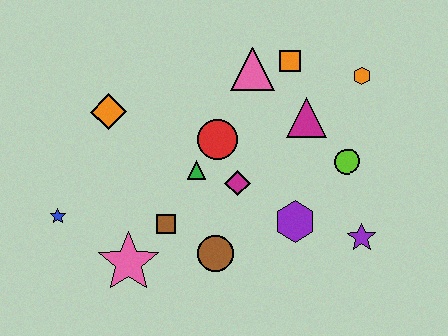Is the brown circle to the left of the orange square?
Yes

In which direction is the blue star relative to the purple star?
The blue star is to the left of the purple star.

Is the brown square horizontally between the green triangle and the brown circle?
No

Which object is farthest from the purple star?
The blue star is farthest from the purple star.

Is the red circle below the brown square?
No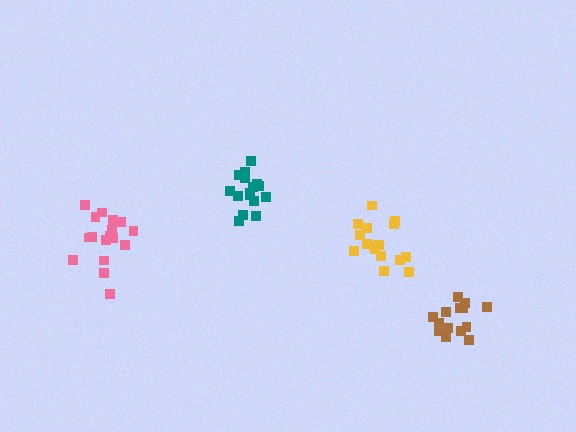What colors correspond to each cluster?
The clusters are colored: pink, yellow, teal, brown.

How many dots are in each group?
Group 1: 17 dots, Group 2: 16 dots, Group 3: 17 dots, Group 4: 14 dots (64 total).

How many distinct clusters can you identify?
There are 4 distinct clusters.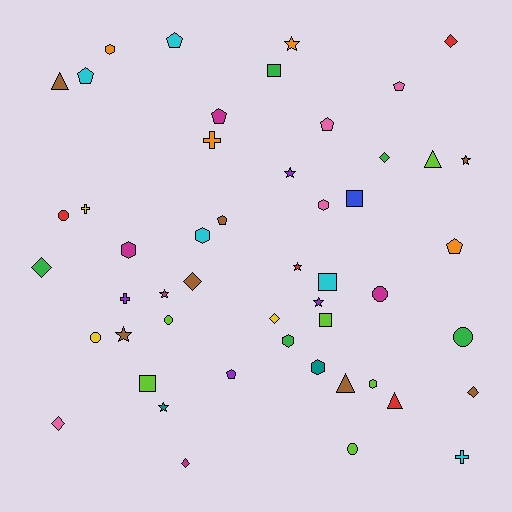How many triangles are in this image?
There are 4 triangles.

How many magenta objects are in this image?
There are 5 magenta objects.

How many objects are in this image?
There are 50 objects.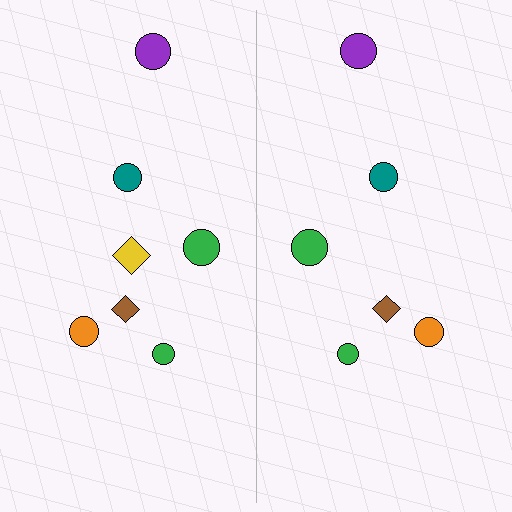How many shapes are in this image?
There are 13 shapes in this image.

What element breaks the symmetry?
A yellow diamond is missing from the right side.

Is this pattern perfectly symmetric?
No, the pattern is not perfectly symmetric. A yellow diamond is missing from the right side.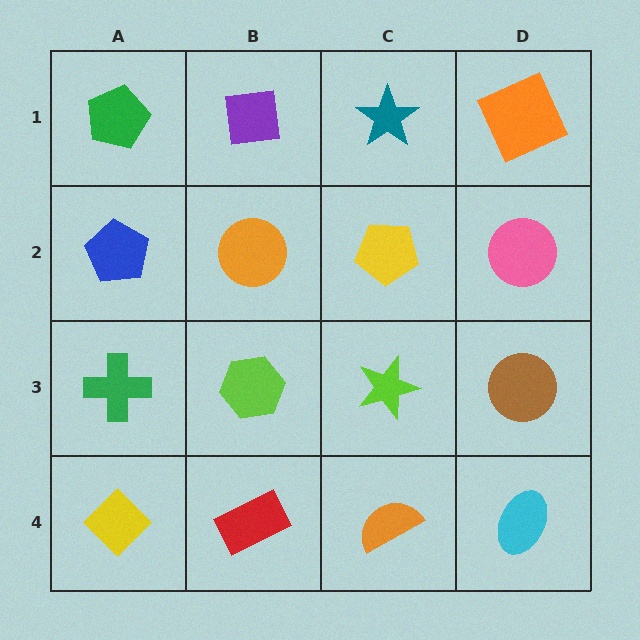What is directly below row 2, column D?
A brown circle.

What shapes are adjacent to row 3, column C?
A yellow pentagon (row 2, column C), an orange semicircle (row 4, column C), a lime hexagon (row 3, column B), a brown circle (row 3, column D).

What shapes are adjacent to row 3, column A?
A blue pentagon (row 2, column A), a yellow diamond (row 4, column A), a lime hexagon (row 3, column B).